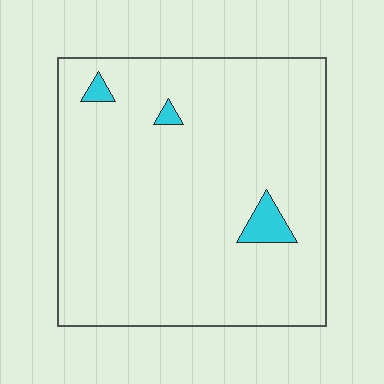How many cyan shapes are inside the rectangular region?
3.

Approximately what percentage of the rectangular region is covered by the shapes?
Approximately 5%.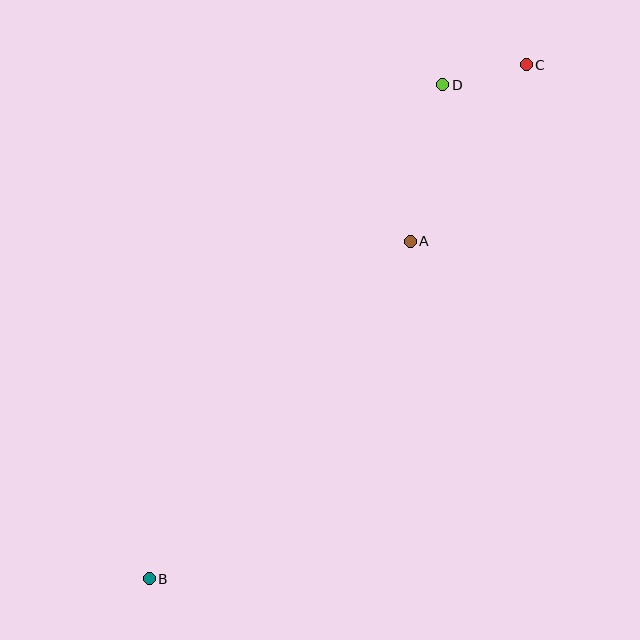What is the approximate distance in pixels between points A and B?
The distance between A and B is approximately 427 pixels.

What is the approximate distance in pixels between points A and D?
The distance between A and D is approximately 160 pixels.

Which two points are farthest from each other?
Points B and C are farthest from each other.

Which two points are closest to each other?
Points C and D are closest to each other.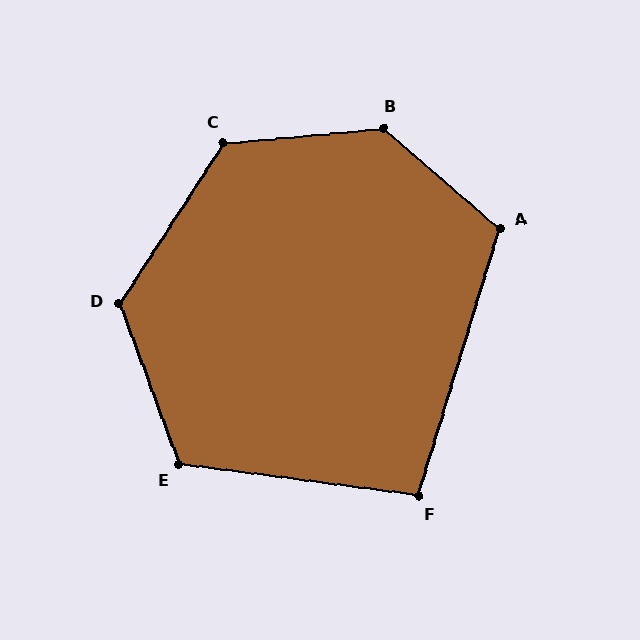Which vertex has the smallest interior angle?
F, at approximately 99 degrees.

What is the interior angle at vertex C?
Approximately 128 degrees (obtuse).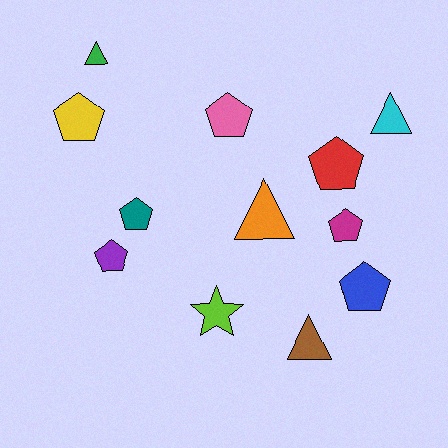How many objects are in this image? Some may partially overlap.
There are 12 objects.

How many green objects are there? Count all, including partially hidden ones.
There is 1 green object.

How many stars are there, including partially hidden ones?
There is 1 star.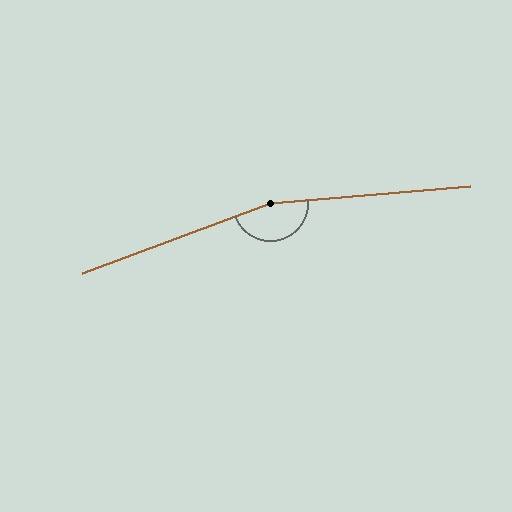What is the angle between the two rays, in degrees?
Approximately 165 degrees.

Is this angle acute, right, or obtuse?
It is obtuse.